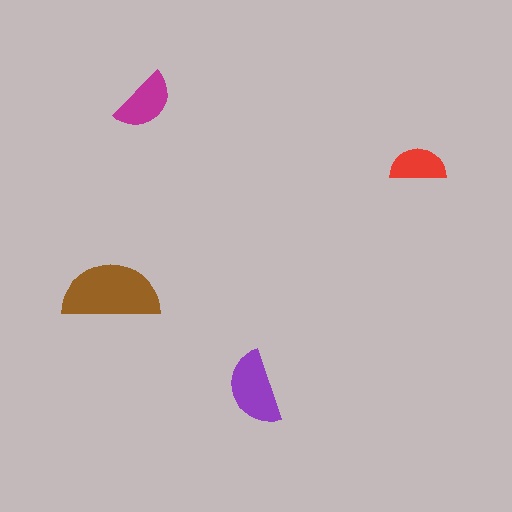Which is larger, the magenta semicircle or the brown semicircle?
The brown one.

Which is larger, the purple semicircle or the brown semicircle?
The brown one.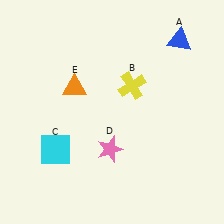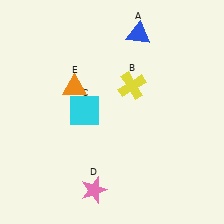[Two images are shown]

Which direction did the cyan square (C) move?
The cyan square (C) moved up.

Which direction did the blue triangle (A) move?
The blue triangle (A) moved left.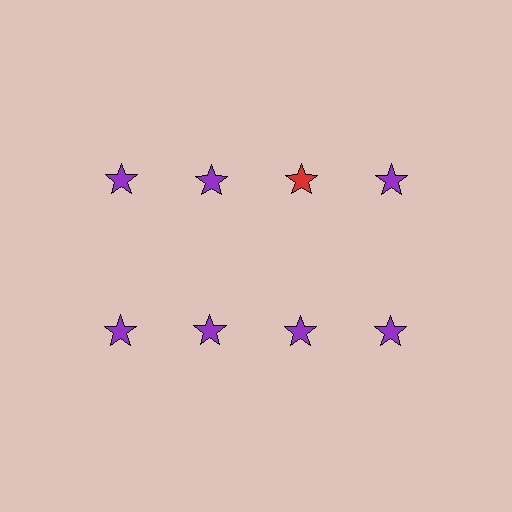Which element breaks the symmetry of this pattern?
The red star in the top row, center column breaks the symmetry. All other shapes are purple stars.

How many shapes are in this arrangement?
There are 8 shapes arranged in a grid pattern.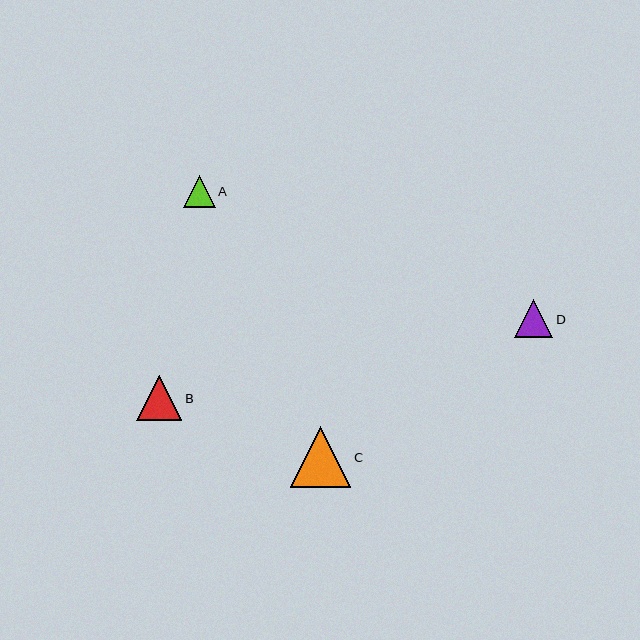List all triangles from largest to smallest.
From largest to smallest: C, B, D, A.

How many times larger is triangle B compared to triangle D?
Triangle B is approximately 1.2 times the size of triangle D.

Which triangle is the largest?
Triangle C is the largest with a size of approximately 60 pixels.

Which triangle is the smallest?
Triangle A is the smallest with a size of approximately 32 pixels.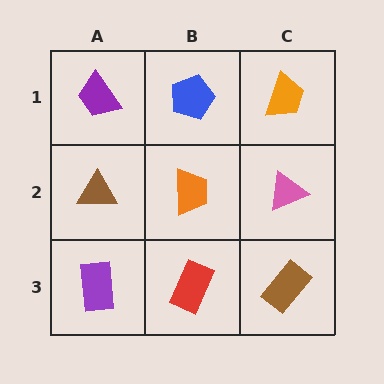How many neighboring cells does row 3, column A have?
2.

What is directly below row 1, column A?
A brown triangle.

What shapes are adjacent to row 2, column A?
A purple trapezoid (row 1, column A), a purple rectangle (row 3, column A), an orange trapezoid (row 2, column B).